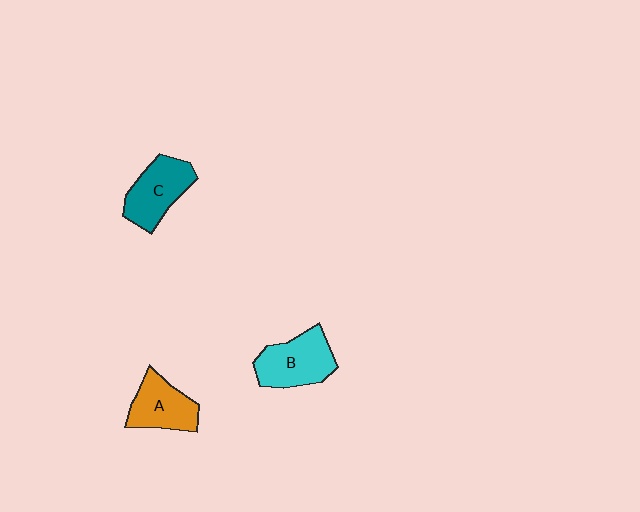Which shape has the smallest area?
Shape A (orange).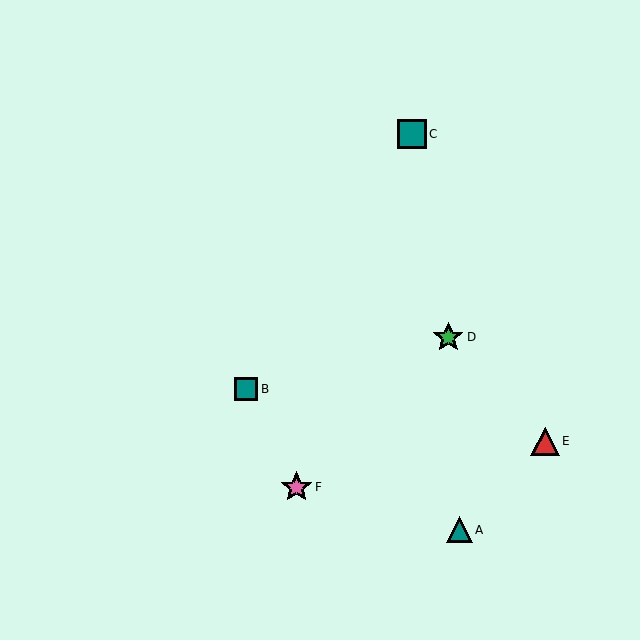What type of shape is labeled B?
Shape B is a teal square.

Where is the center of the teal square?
The center of the teal square is at (246, 389).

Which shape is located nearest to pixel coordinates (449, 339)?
The green star (labeled D) at (448, 337) is nearest to that location.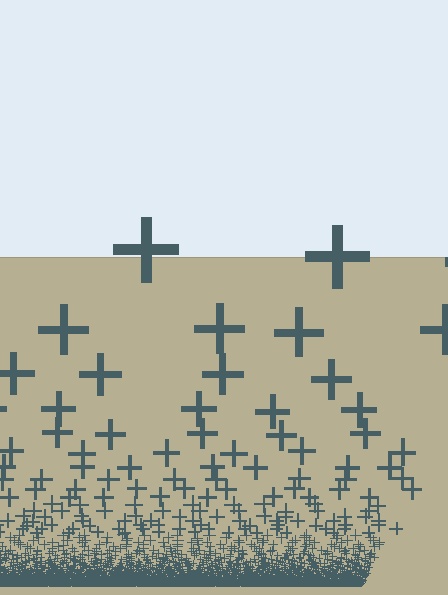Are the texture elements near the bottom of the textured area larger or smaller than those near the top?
Smaller. The gradient is inverted — elements near the bottom are smaller and denser.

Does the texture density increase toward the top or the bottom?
Density increases toward the bottom.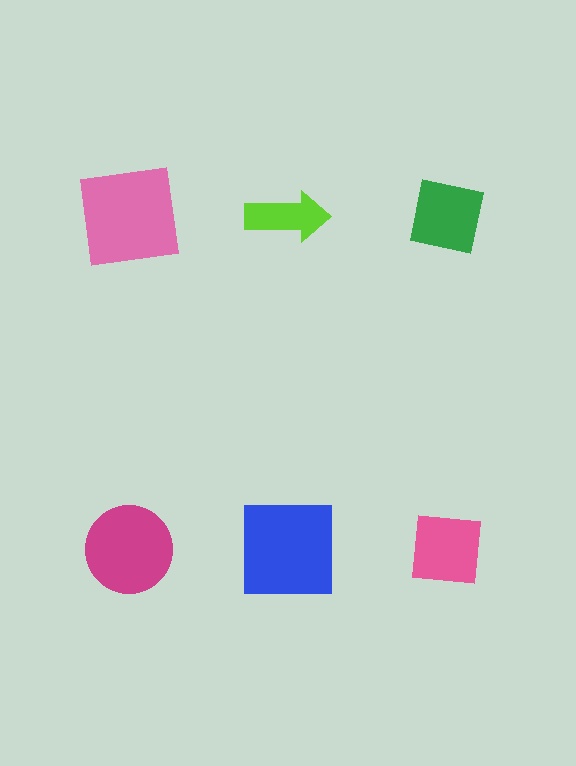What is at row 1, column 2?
A lime arrow.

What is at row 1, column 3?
A green square.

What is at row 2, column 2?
A blue square.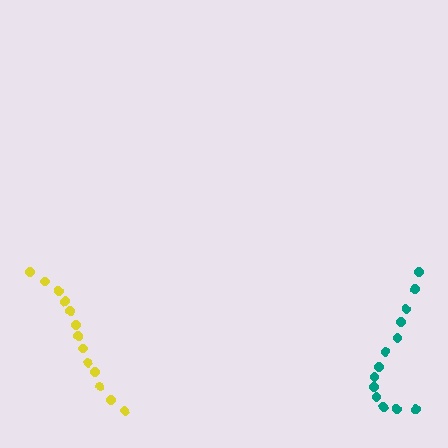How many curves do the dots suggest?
There are 2 distinct paths.